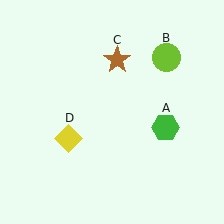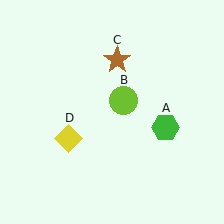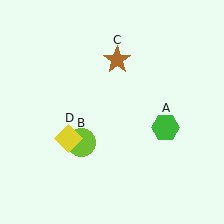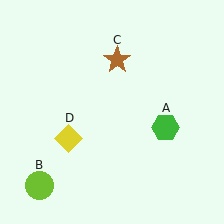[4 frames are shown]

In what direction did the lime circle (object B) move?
The lime circle (object B) moved down and to the left.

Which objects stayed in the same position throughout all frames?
Green hexagon (object A) and brown star (object C) and yellow diamond (object D) remained stationary.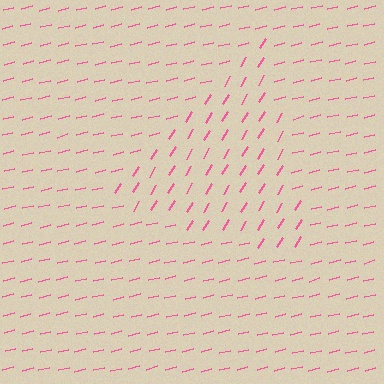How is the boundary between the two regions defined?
The boundary is defined purely by a change in line orientation (approximately 45 degrees difference). All lines are the same color and thickness.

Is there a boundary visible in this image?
Yes, there is a texture boundary formed by a change in line orientation.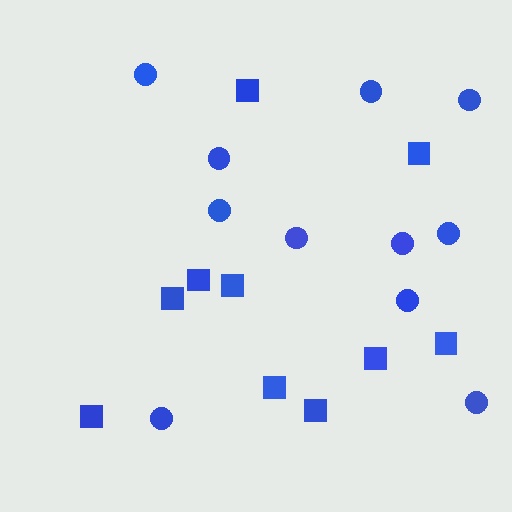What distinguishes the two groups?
There are 2 groups: one group of squares (10) and one group of circles (11).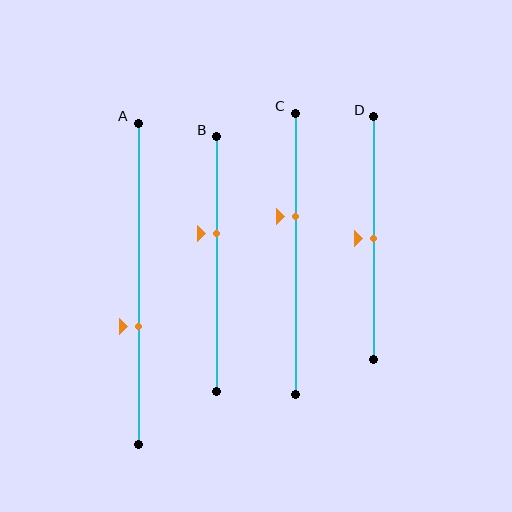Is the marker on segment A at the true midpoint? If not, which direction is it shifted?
No, the marker on segment A is shifted downward by about 13% of the segment length.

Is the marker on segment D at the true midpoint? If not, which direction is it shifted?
Yes, the marker on segment D is at the true midpoint.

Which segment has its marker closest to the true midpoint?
Segment D has its marker closest to the true midpoint.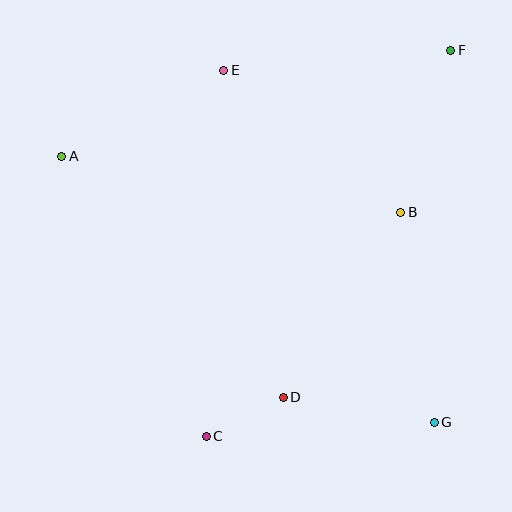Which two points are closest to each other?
Points C and D are closest to each other.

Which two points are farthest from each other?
Points A and G are farthest from each other.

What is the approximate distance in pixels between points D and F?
The distance between D and F is approximately 385 pixels.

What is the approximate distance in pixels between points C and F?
The distance between C and F is approximately 457 pixels.